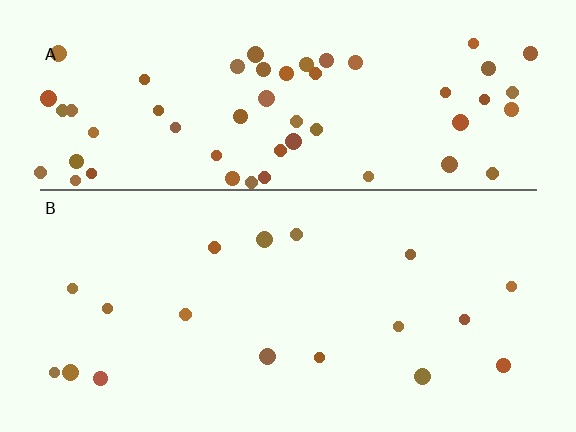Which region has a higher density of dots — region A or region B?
A (the top).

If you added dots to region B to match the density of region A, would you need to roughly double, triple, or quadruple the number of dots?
Approximately triple.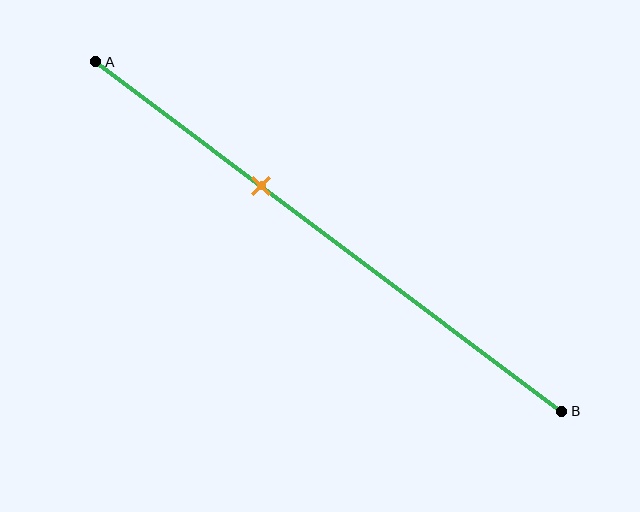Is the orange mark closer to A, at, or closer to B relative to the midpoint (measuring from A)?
The orange mark is closer to point A than the midpoint of segment AB.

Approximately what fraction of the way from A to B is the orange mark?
The orange mark is approximately 35% of the way from A to B.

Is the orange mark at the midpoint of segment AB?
No, the mark is at about 35% from A, not at the 50% midpoint.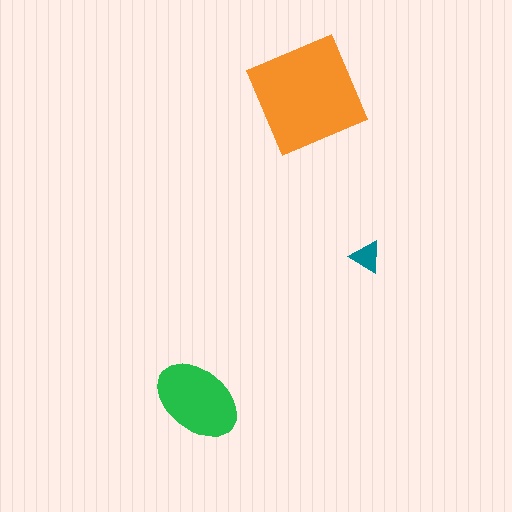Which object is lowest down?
The green ellipse is bottommost.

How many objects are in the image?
There are 3 objects in the image.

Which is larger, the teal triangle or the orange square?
The orange square.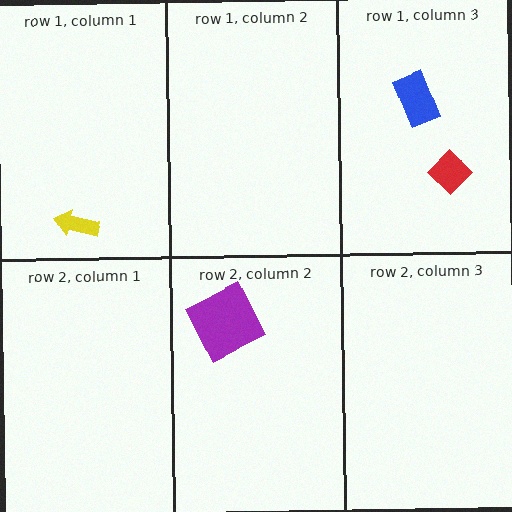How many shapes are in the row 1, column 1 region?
1.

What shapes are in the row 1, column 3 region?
The blue rectangle, the red diamond.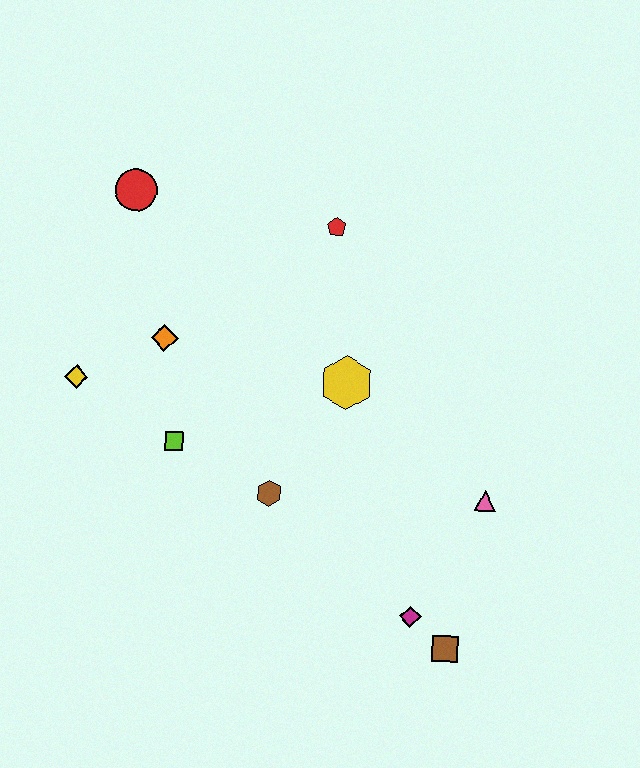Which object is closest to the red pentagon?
The yellow hexagon is closest to the red pentagon.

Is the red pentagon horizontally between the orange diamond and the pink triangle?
Yes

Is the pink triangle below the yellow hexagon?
Yes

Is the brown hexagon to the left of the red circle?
No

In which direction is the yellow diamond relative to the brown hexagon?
The yellow diamond is to the left of the brown hexagon.